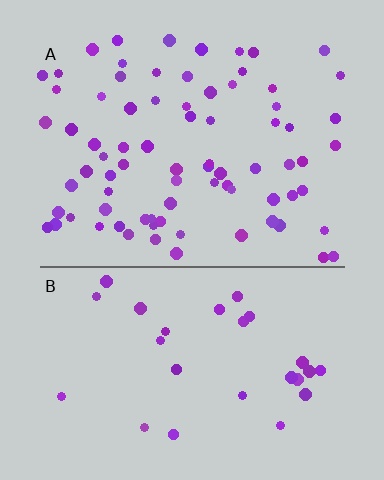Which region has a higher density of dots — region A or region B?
A (the top).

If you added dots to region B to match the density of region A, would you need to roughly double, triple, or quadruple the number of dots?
Approximately triple.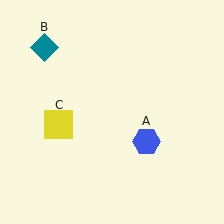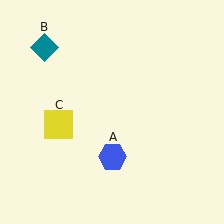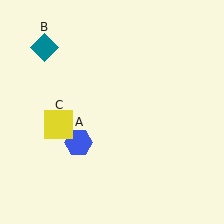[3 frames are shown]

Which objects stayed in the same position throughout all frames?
Teal diamond (object B) and yellow square (object C) remained stationary.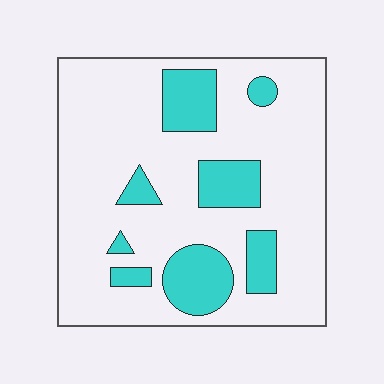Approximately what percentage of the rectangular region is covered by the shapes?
Approximately 20%.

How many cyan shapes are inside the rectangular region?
8.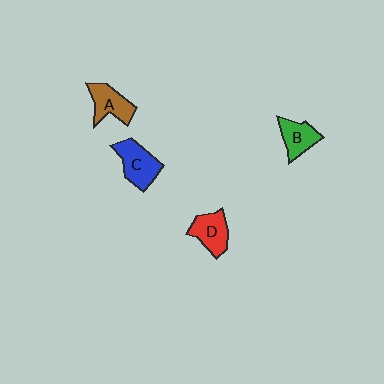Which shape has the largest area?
Shape C (blue).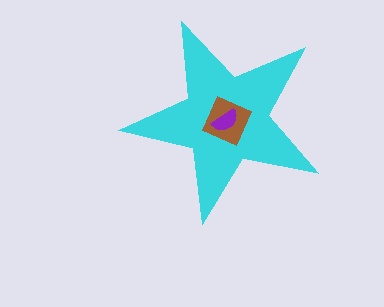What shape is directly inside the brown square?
The purple semicircle.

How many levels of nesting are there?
3.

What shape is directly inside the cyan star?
The brown square.